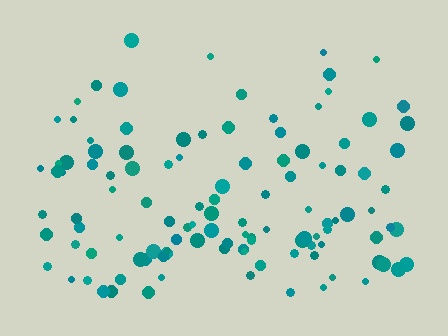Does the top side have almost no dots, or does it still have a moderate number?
Still a moderate number, just noticeably fewer than the bottom.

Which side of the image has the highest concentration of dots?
The bottom.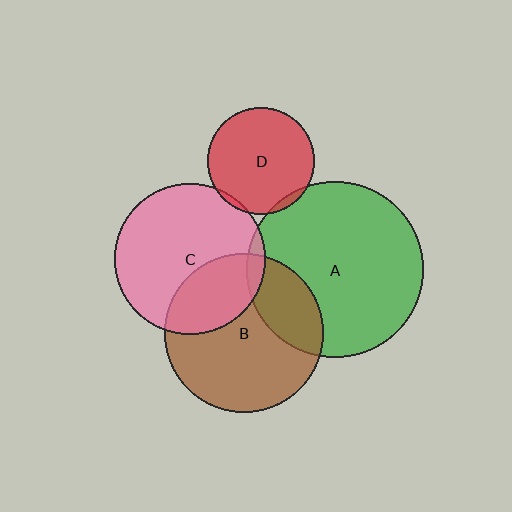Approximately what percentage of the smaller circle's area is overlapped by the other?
Approximately 5%.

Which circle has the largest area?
Circle A (green).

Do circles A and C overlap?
Yes.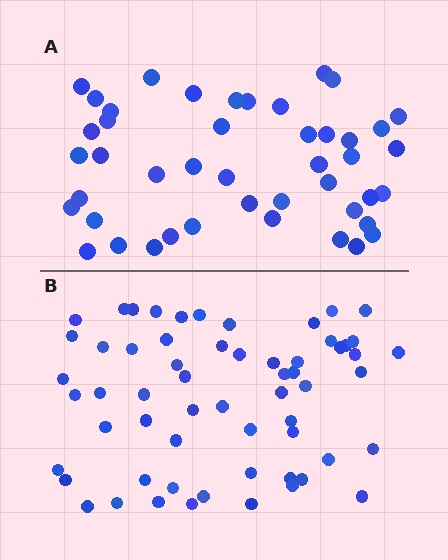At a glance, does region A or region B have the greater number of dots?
Region B (the bottom region) has more dots.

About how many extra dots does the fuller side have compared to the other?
Region B has approximately 15 more dots than region A.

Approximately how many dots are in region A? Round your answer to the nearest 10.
About 40 dots. (The exact count is 45, which rounds to 40.)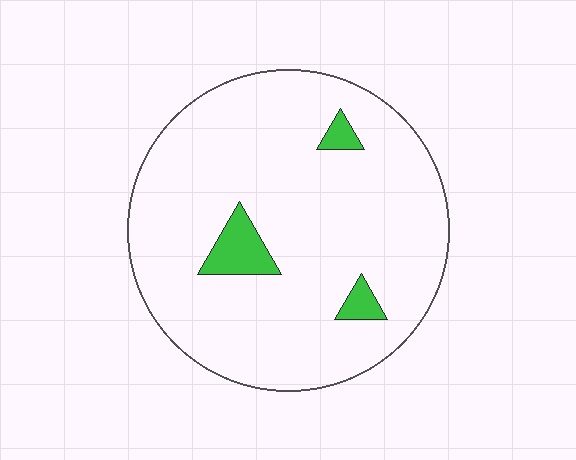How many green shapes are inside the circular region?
3.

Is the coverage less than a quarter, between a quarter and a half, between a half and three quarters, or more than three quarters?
Less than a quarter.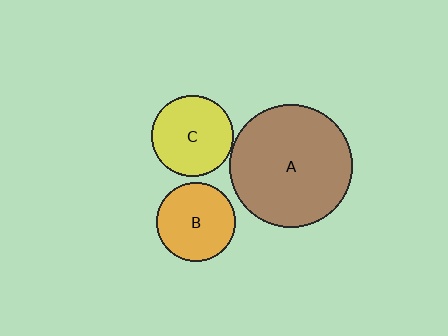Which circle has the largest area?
Circle A (brown).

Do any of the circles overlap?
No, none of the circles overlap.